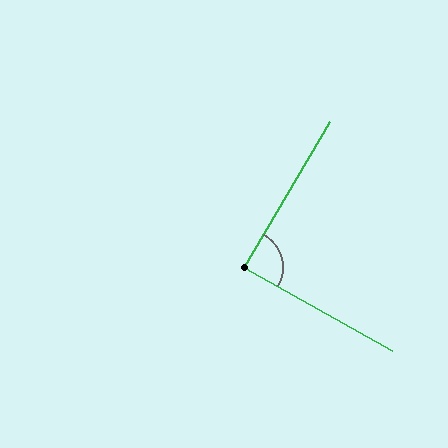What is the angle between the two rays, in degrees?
Approximately 89 degrees.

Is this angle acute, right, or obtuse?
It is approximately a right angle.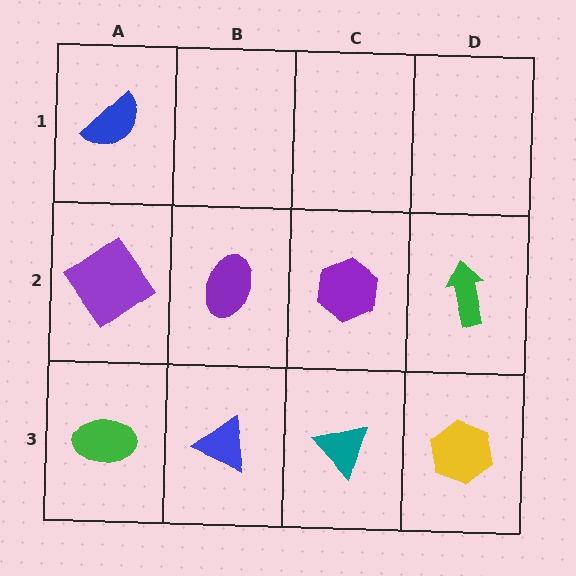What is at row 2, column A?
A purple diamond.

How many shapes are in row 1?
1 shape.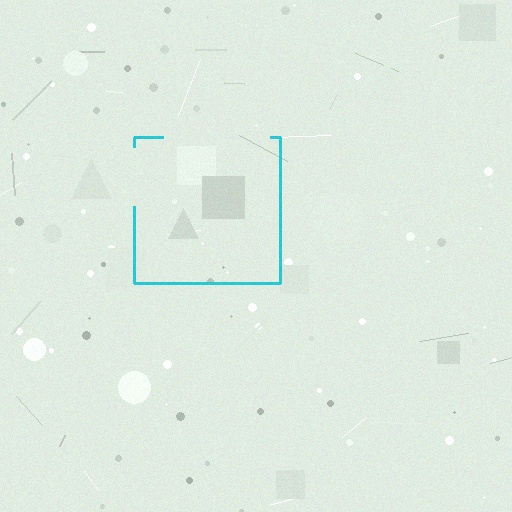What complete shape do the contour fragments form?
The contour fragments form a square.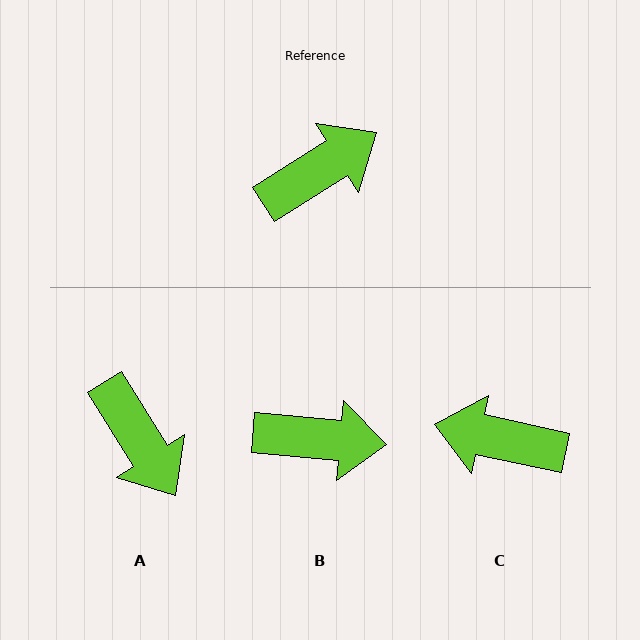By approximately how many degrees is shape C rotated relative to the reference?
Approximately 135 degrees counter-clockwise.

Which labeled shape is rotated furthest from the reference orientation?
C, about 135 degrees away.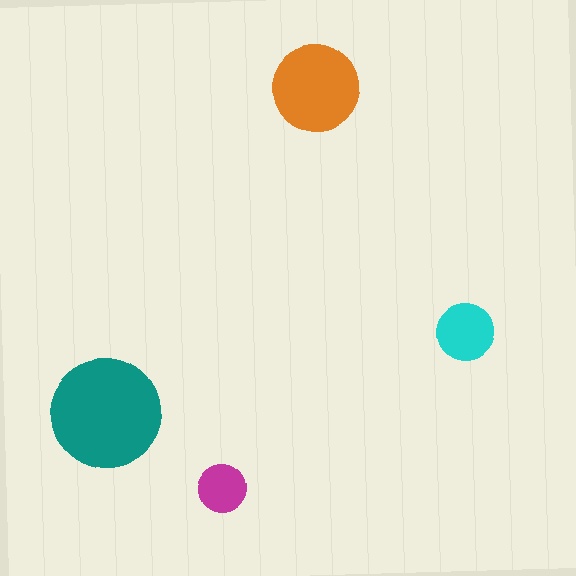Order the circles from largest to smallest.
the teal one, the orange one, the cyan one, the magenta one.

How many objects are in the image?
There are 4 objects in the image.